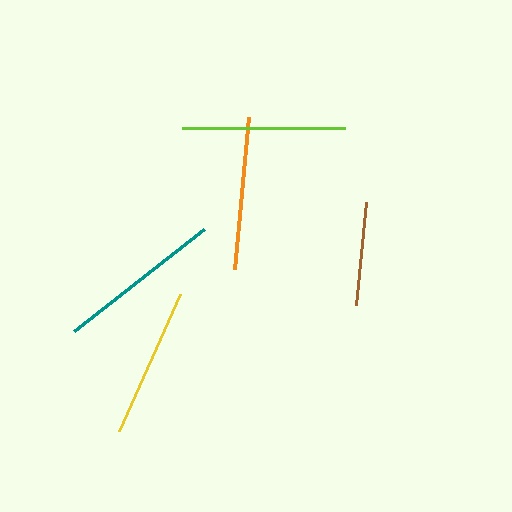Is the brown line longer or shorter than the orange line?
The orange line is longer than the brown line.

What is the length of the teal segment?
The teal segment is approximately 165 pixels long.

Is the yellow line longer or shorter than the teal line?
The teal line is longer than the yellow line.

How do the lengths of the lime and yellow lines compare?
The lime and yellow lines are approximately the same length.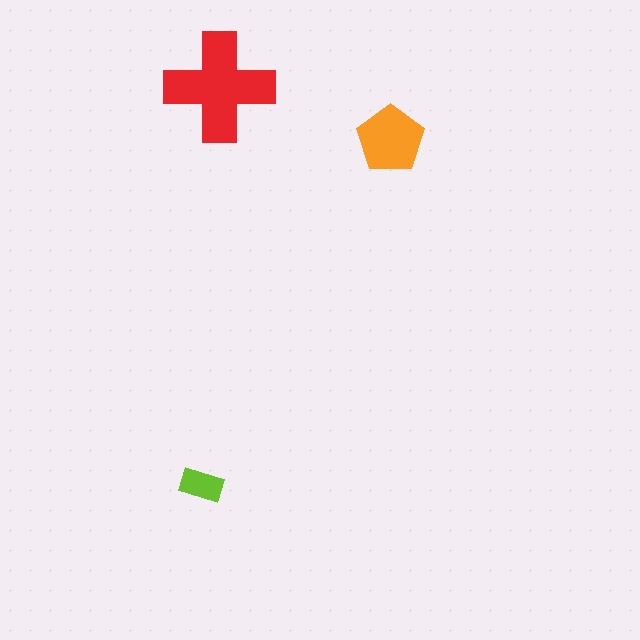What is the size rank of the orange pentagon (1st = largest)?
2nd.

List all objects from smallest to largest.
The lime rectangle, the orange pentagon, the red cross.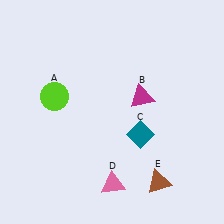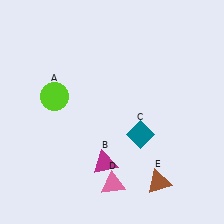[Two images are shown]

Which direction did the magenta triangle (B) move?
The magenta triangle (B) moved down.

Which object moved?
The magenta triangle (B) moved down.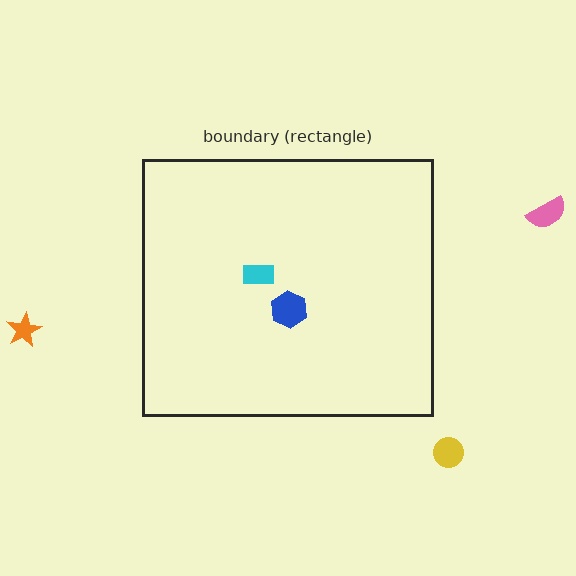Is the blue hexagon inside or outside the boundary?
Inside.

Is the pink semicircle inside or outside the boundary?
Outside.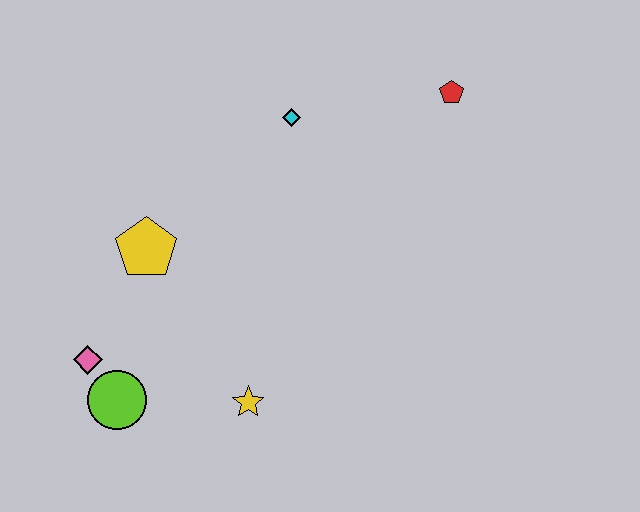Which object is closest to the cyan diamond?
The red pentagon is closest to the cyan diamond.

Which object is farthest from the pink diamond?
The red pentagon is farthest from the pink diamond.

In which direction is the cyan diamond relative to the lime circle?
The cyan diamond is above the lime circle.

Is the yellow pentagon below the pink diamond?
No